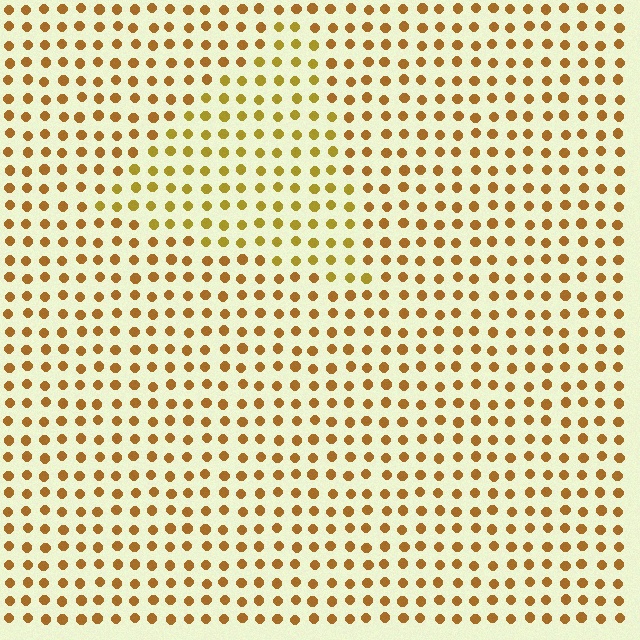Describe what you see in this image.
The image is filled with small brown elements in a uniform arrangement. A triangle-shaped region is visible where the elements are tinted to a slightly different hue, forming a subtle color boundary.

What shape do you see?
I see a triangle.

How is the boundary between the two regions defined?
The boundary is defined purely by a slight shift in hue (about 20 degrees). Spacing, size, and orientation are identical on both sides.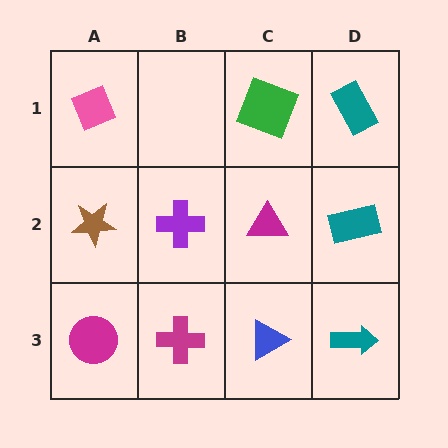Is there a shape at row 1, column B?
No, that cell is empty.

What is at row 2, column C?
A magenta triangle.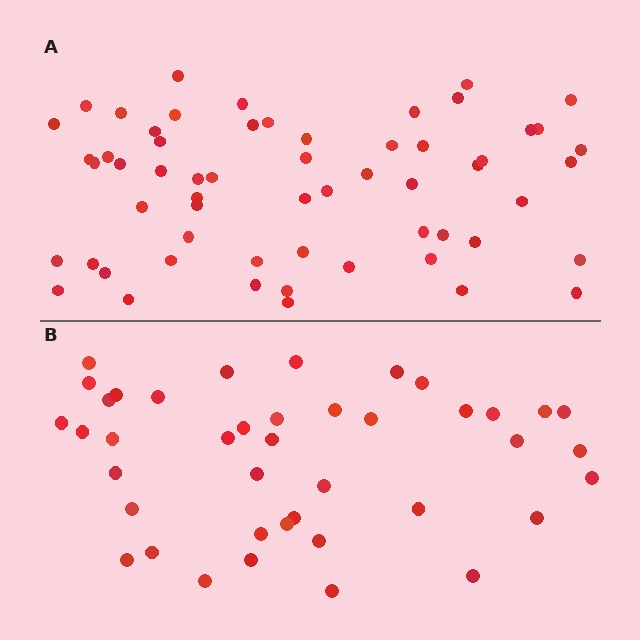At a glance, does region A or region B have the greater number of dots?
Region A (the top region) has more dots.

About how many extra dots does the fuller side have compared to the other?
Region A has approximately 20 more dots than region B.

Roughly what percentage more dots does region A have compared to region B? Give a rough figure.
About 45% more.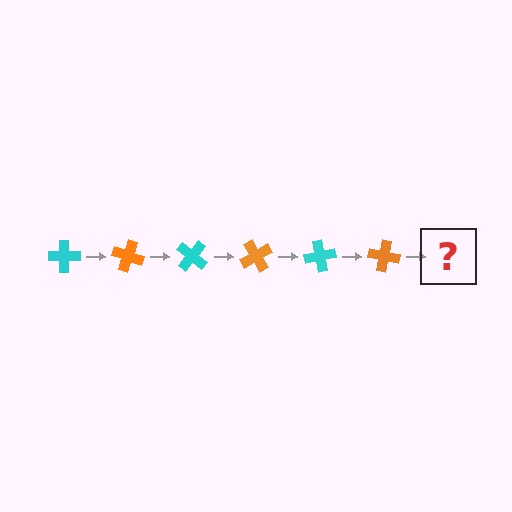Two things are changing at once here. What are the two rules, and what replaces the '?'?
The two rules are that it rotates 20 degrees each step and the color cycles through cyan and orange. The '?' should be a cyan cross, rotated 120 degrees from the start.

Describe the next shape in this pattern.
It should be a cyan cross, rotated 120 degrees from the start.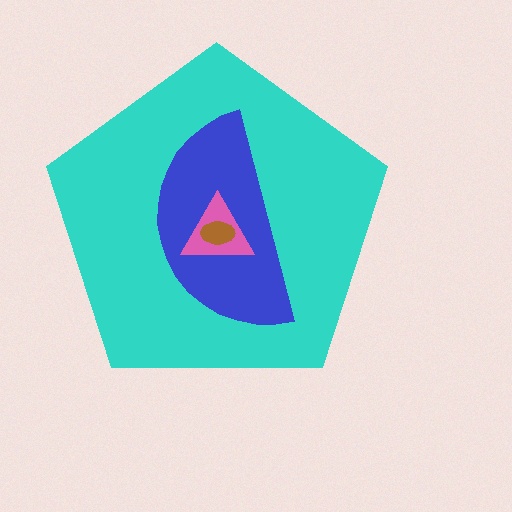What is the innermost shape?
The brown ellipse.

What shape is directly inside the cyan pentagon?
The blue semicircle.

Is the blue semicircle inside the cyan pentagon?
Yes.